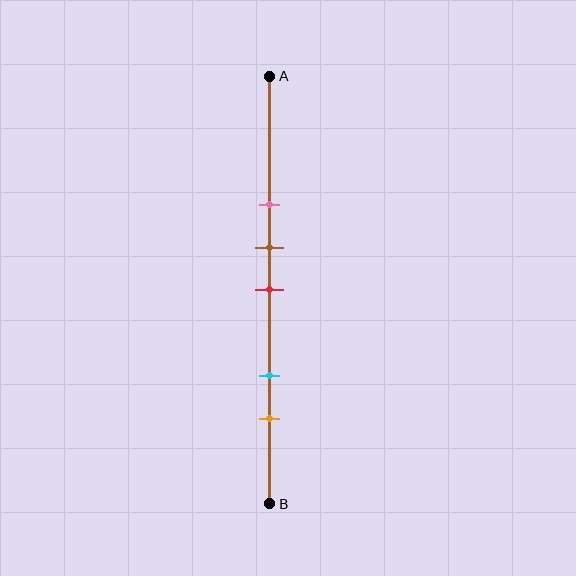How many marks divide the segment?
There are 5 marks dividing the segment.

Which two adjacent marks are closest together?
The brown and red marks are the closest adjacent pair.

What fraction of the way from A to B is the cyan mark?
The cyan mark is approximately 70% (0.7) of the way from A to B.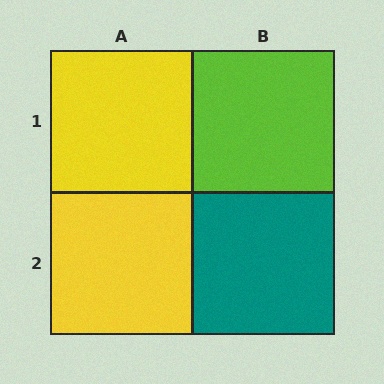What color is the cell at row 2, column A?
Yellow.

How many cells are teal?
1 cell is teal.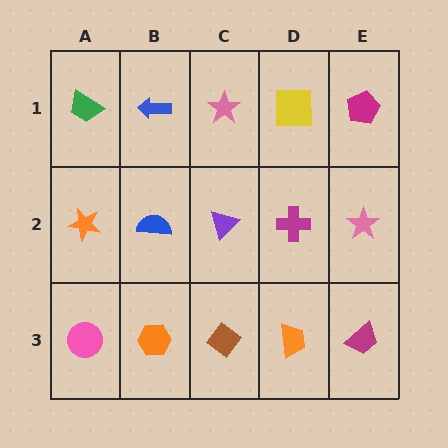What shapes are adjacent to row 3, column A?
An orange star (row 2, column A), an orange hexagon (row 3, column B).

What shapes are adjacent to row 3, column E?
A pink star (row 2, column E), an orange trapezoid (row 3, column D).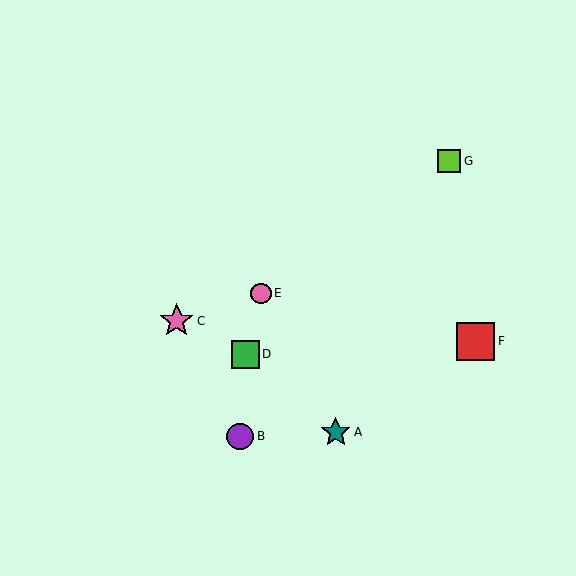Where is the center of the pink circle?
The center of the pink circle is at (261, 293).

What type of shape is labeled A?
Shape A is a teal star.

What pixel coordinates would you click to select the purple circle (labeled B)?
Click at (240, 436) to select the purple circle B.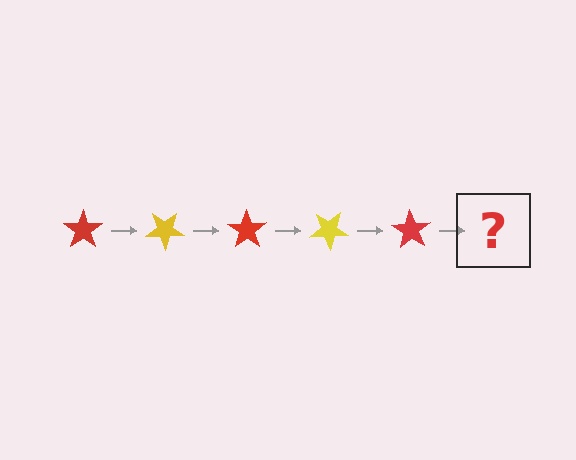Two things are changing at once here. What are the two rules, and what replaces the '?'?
The two rules are that it rotates 35 degrees each step and the color cycles through red and yellow. The '?' should be a yellow star, rotated 175 degrees from the start.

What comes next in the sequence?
The next element should be a yellow star, rotated 175 degrees from the start.